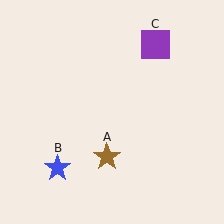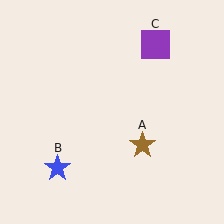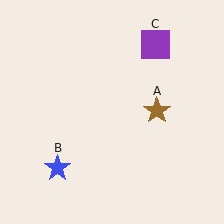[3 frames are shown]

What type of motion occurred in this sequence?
The brown star (object A) rotated counterclockwise around the center of the scene.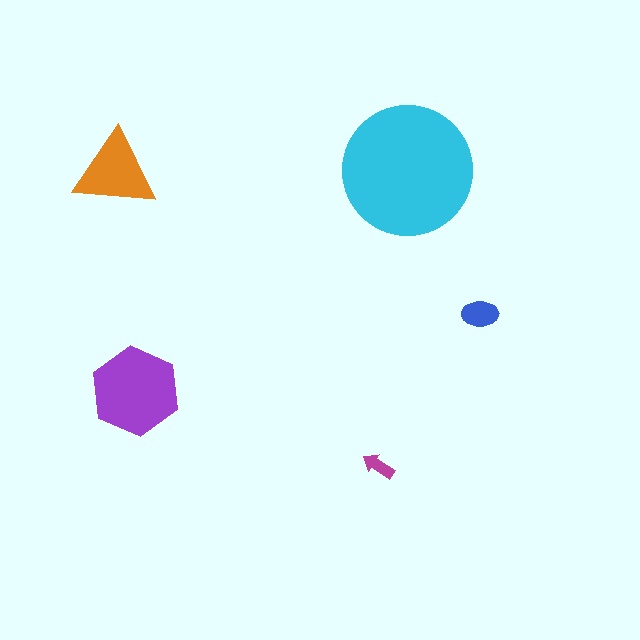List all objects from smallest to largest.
The magenta arrow, the blue ellipse, the orange triangle, the purple hexagon, the cyan circle.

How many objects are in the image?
There are 5 objects in the image.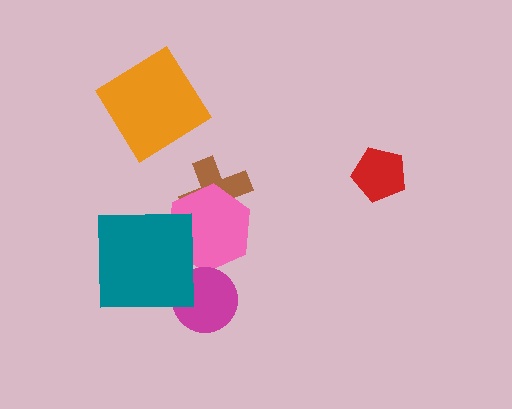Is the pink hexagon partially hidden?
Yes, it is partially covered by another shape.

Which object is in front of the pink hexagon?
The teal square is in front of the pink hexagon.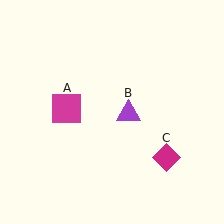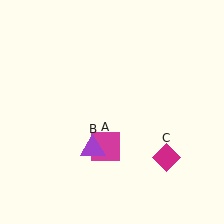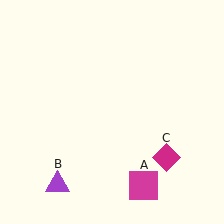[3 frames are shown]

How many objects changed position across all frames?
2 objects changed position: magenta square (object A), purple triangle (object B).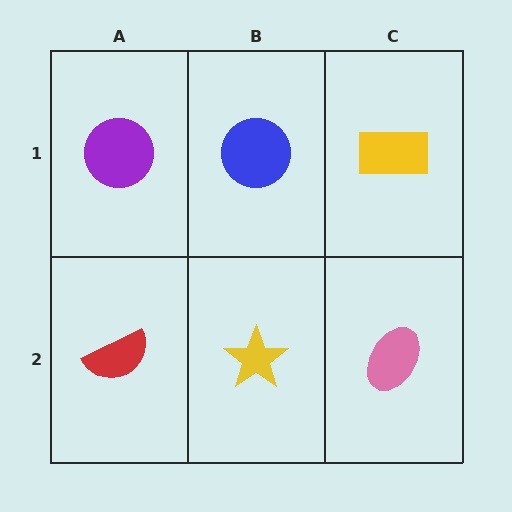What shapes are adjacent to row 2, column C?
A yellow rectangle (row 1, column C), a yellow star (row 2, column B).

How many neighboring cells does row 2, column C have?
2.